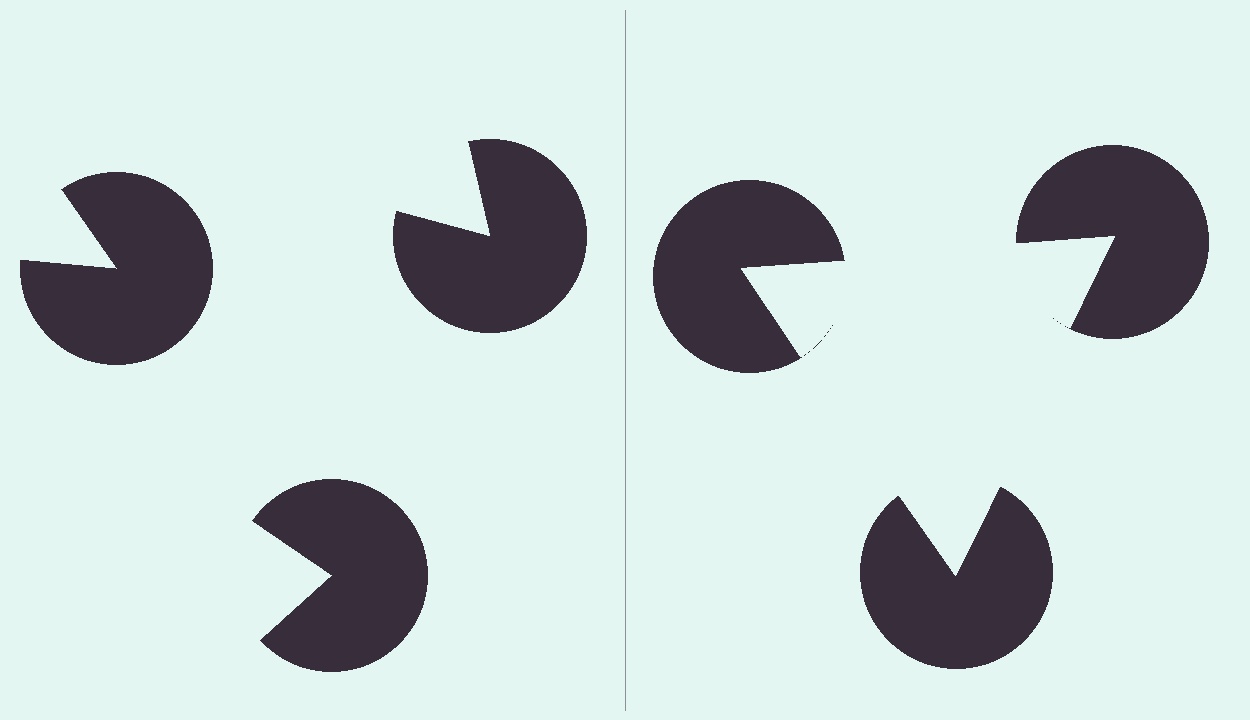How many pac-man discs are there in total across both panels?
6 — 3 on each side.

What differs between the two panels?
The pac-man discs are positioned identically on both sides; only the wedge orientations differ. On the right they align to a triangle; on the left they are misaligned.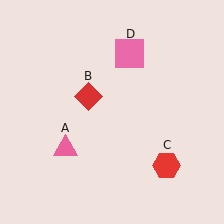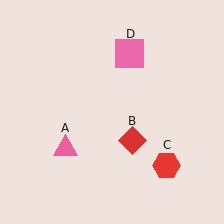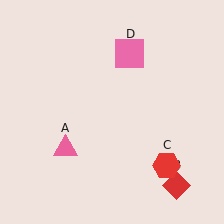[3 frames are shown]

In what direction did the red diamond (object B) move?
The red diamond (object B) moved down and to the right.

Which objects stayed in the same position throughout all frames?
Pink triangle (object A) and red hexagon (object C) and pink square (object D) remained stationary.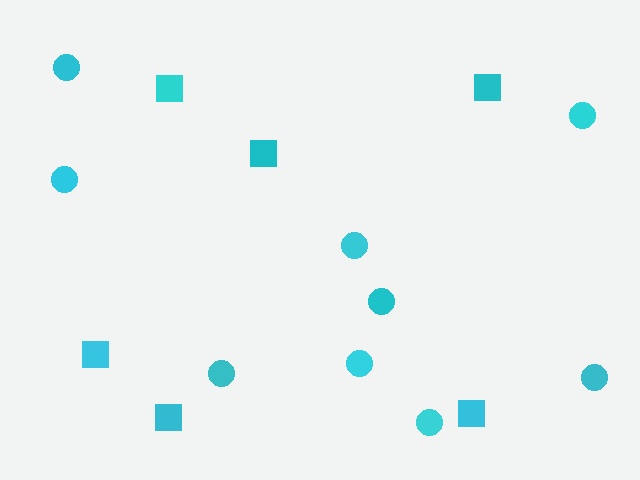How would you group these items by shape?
There are 2 groups: one group of circles (9) and one group of squares (6).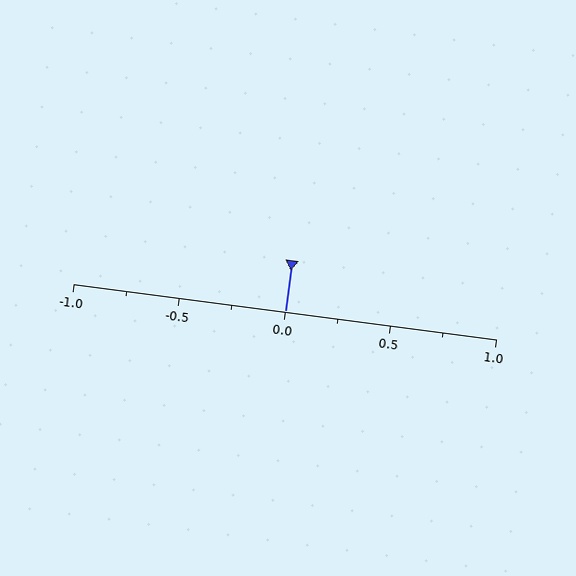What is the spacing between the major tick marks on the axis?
The major ticks are spaced 0.5 apart.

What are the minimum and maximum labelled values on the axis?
The axis runs from -1.0 to 1.0.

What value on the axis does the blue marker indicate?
The marker indicates approximately 0.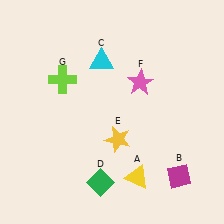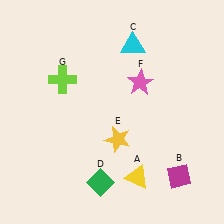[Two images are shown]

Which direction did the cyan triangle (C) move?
The cyan triangle (C) moved right.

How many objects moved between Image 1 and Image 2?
1 object moved between the two images.